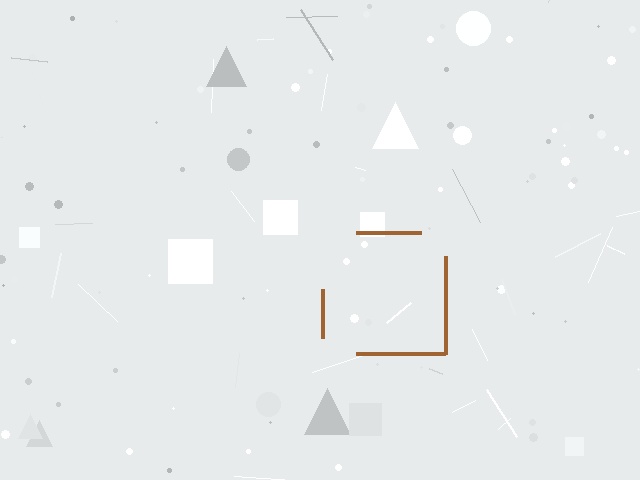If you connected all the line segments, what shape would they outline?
They would outline a square.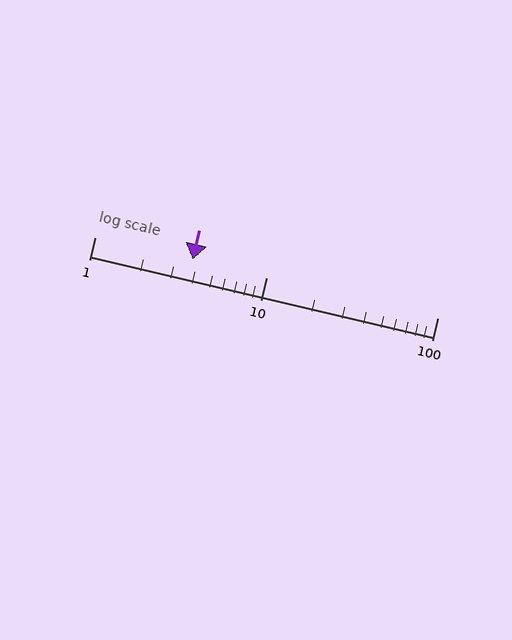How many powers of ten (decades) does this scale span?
The scale spans 2 decades, from 1 to 100.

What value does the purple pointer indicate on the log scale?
The pointer indicates approximately 3.7.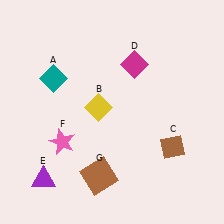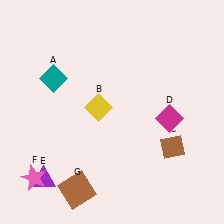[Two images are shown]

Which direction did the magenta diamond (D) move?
The magenta diamond (D) moved down.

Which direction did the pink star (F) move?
The pink star (F) moved down.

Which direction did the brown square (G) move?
The brown square (G) moved left.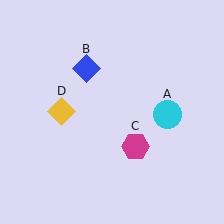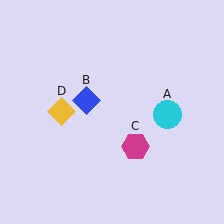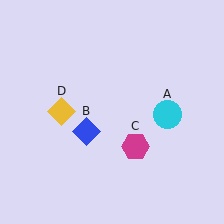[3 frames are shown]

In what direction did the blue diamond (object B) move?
The blue diamond (object B) moved down.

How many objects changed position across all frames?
1 object changed position: blue diamond (object B).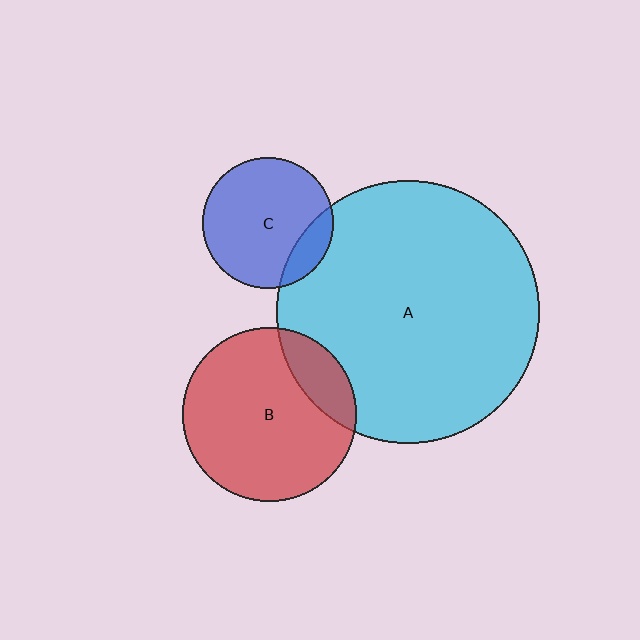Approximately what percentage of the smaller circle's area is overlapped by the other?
Approximately 15%.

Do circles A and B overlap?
Yes.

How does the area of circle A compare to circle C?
Approximately 4.1 times.